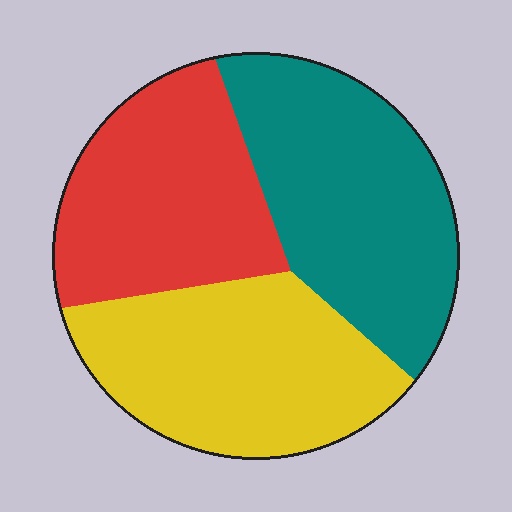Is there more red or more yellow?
Yellow.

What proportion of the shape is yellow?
Yellow covers 34% of the shape.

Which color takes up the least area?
Red, at roughly 30%.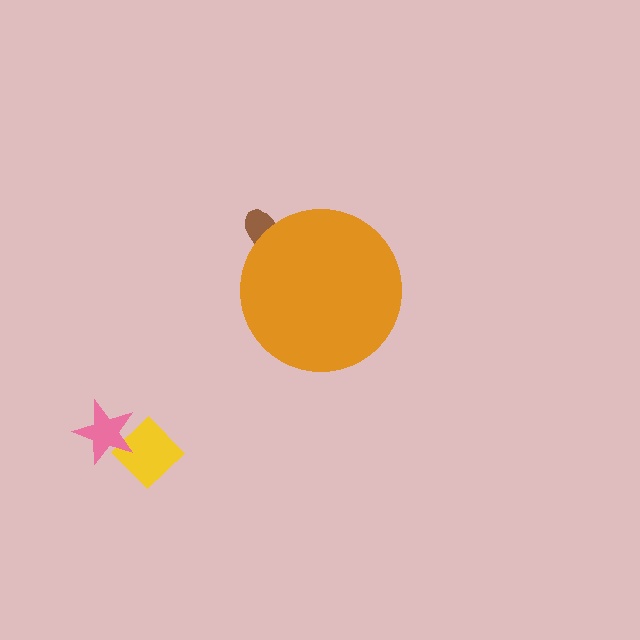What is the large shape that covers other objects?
An orange circle.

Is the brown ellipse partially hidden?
Yes, the brown ellipse is partially hidden behind the orange circle.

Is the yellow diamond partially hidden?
No, the yellow diamond is fully visible.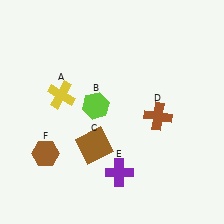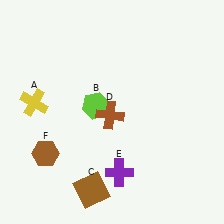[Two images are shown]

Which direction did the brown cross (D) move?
The brown cross (D) moved left.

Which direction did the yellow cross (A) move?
The yellow cross (A) moved left.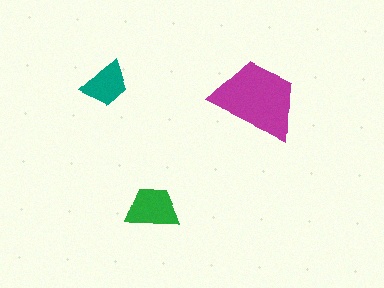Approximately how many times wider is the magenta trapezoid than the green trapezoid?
About 1.5 times wider.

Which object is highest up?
The teal trapezoid is topmost.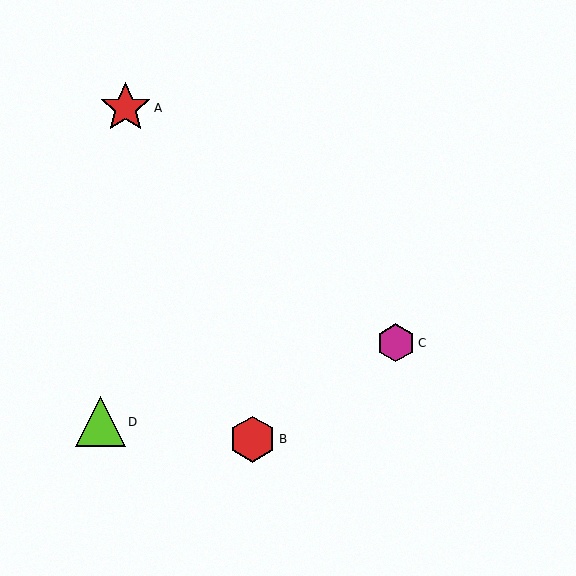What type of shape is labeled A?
Shape A is a red star.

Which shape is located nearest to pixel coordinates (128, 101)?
The red star (labeled A) at (126, 108) is nearest to that location.